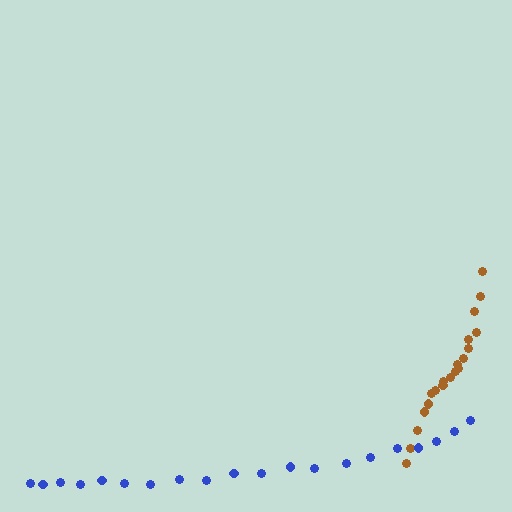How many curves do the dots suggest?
There are 2 distinct paths.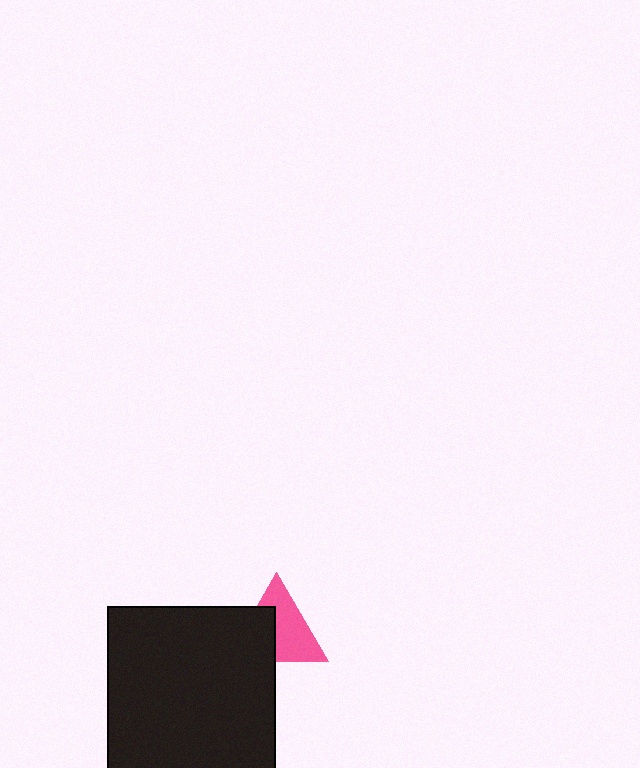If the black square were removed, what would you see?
You would see the complete pink triangle.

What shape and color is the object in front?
The object in front is a black square.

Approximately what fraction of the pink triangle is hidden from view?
Roughly 41% of the pink triangle is hidden behind the black square.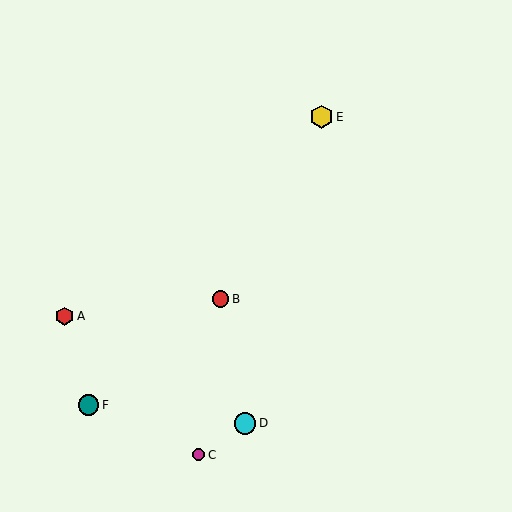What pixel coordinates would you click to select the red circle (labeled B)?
Click at (221, 299) to select the red circle B.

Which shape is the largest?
The yellow hexagon (labeled E) is the largest.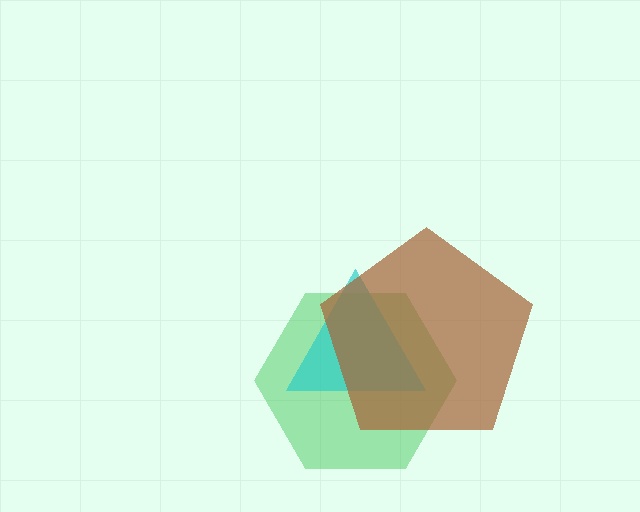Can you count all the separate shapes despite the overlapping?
Yes, there are 3 separate shapes.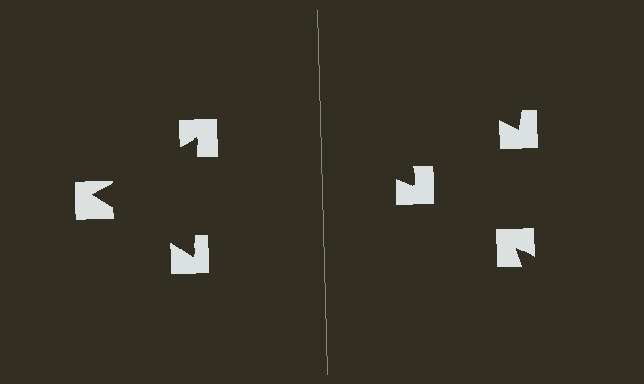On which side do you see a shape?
An illusory triangle appears on the left side. On the right side the wedge cuts are rotated, so no coherent shape forms.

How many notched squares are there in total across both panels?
6 — 3 on each side.